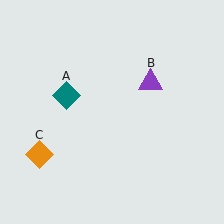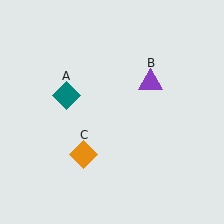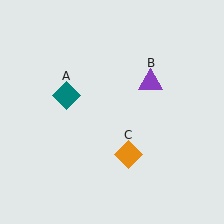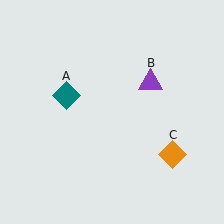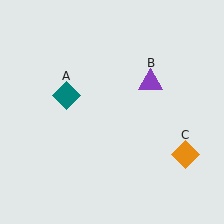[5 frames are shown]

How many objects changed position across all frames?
1 object changed position: orange diamond (object C).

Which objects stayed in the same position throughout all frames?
Teal diamond (object A) and purple triangle (object B) remained stationary.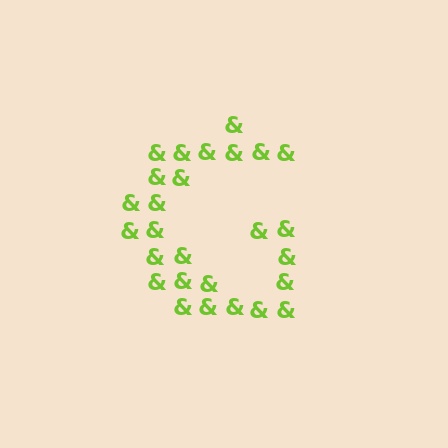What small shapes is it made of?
It is made of small ampersands.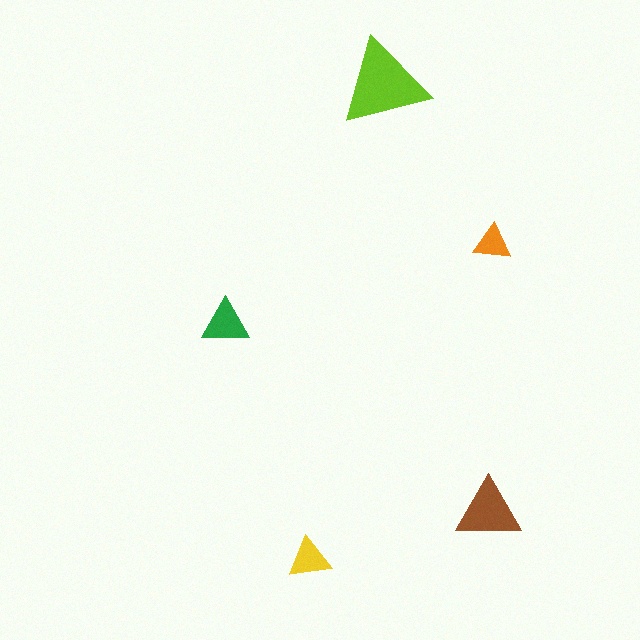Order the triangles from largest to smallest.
the lime one, the brown one, the green one, the yellow one, the orange one.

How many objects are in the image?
There are 5 objects in the image.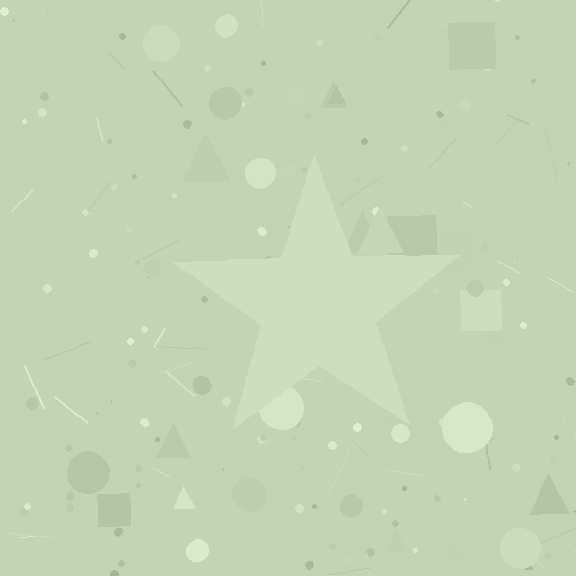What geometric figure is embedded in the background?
A star is embedded in the background.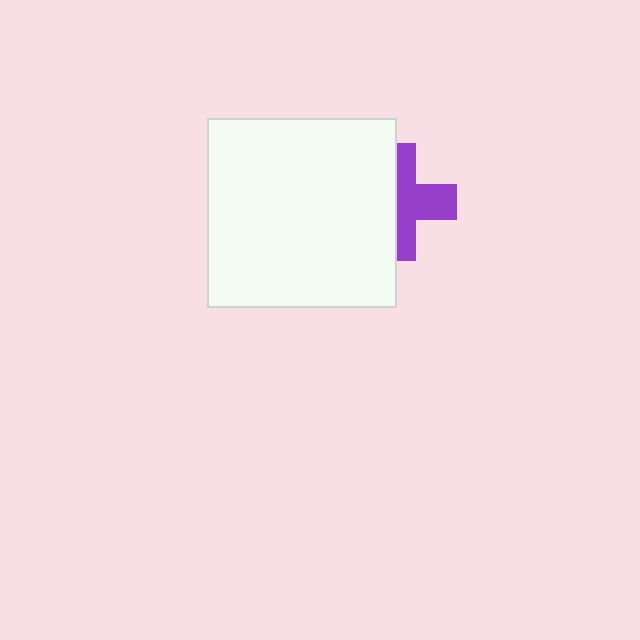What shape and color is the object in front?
The object in front is a white square.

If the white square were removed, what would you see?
You would see the complete purple cross.